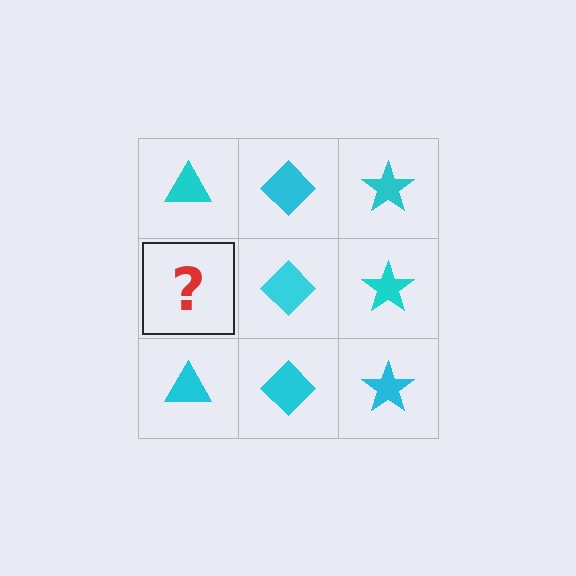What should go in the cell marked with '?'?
The missing cell should contain a cyan triangle.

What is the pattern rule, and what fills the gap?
The rule is that each column has a consistent shape. The gap should be filled with a cyan triangle.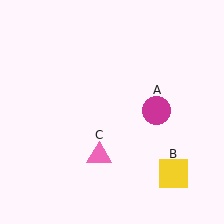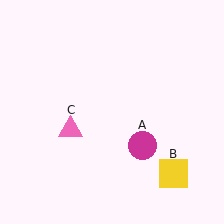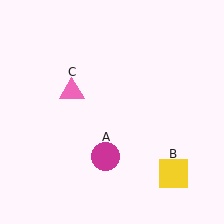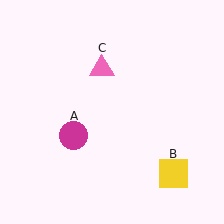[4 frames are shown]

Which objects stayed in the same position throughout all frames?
Yellow square (object B) remained stationary.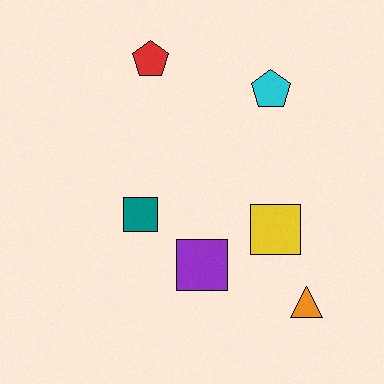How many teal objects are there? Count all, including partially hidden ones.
There is 1 teal object.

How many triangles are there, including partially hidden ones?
There is 1 triangle.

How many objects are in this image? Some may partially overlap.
There are 6 objects.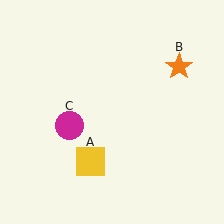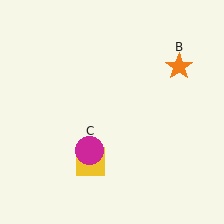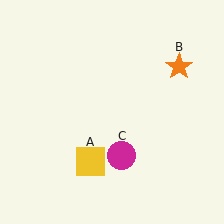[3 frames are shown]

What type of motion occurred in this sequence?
The magenta circle (object C) rotated counterclockwise around the center of the scene.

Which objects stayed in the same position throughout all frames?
Yellow square (object A) and orange star (object B) remained stationary.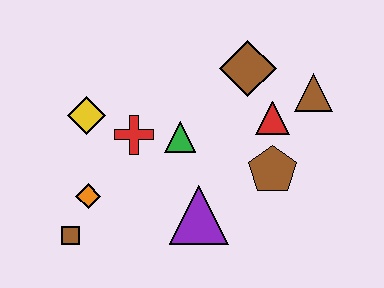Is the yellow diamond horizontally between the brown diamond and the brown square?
Yes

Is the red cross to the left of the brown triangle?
Yes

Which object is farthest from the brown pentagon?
The brown square is farthest from the brown pentagon.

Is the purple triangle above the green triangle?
No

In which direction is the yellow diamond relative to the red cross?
The yellow diamond is to the left of the red cross.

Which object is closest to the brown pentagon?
The red triangle is closest to the brown pentagon.